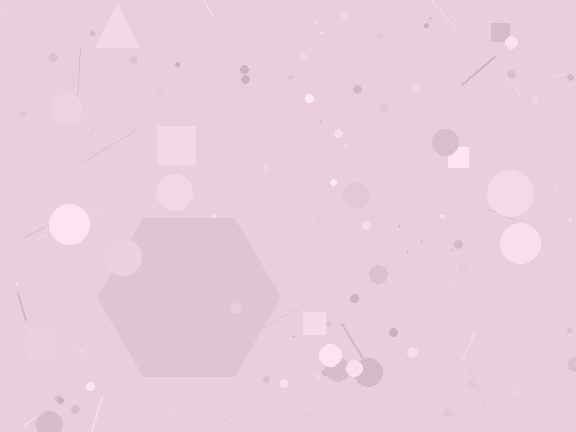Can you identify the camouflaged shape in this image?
The camouflaged shape is a hexagon.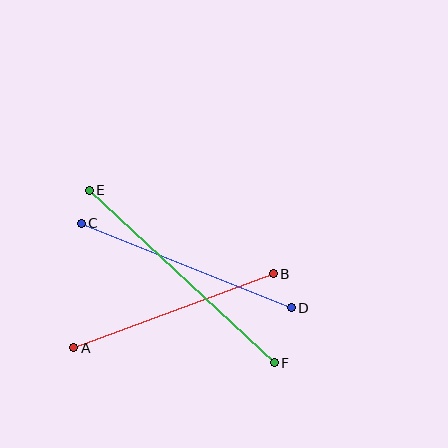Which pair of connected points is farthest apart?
Points E and F are farthest apart.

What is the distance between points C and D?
The distance is approximately 227 pixels.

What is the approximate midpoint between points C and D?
The midpoint is at approximately (186, 265) pixels.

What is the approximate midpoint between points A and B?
The midpoint is at approximately (173, 311) pixels.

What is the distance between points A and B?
The distance is approximately 213 pixels.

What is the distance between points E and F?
The distance is approximately 253 pixels.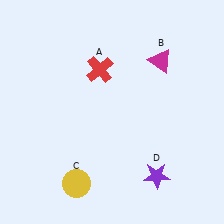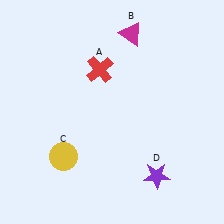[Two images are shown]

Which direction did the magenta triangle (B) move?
The magenta triangle (B) moved left.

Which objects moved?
The objects that moved are: the magenta triangle (B), the yellow circle (C).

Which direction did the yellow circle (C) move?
The yellow circle (C) moved up.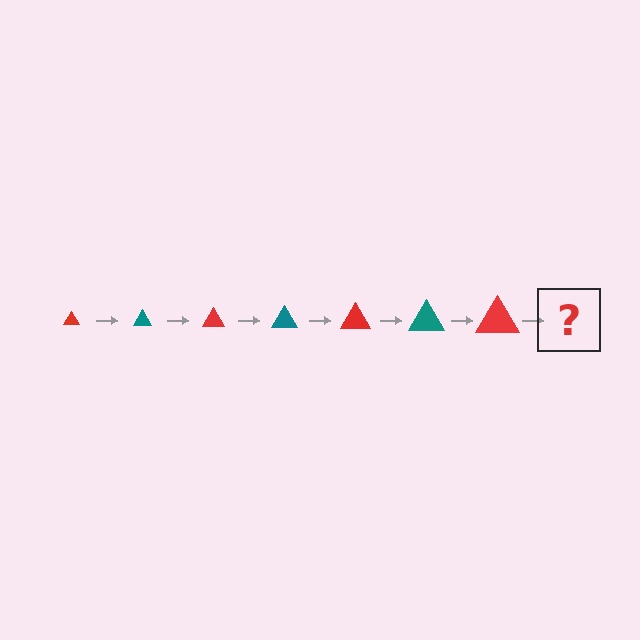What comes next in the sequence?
The next element should be a teal triangle, larger than the previous one.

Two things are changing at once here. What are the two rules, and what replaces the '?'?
The two rules are that the triangle grows larger each step and the color cycles through red and teal. The '?' should be a teal triangle, larger than the previous one.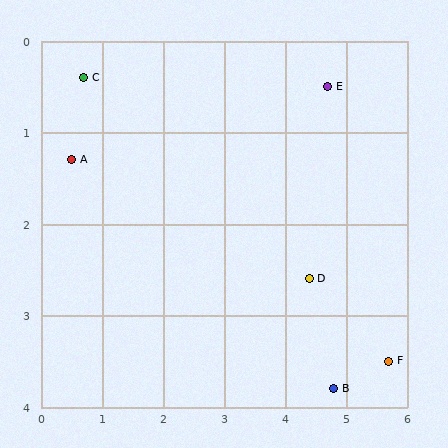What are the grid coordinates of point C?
Point C is at approximately (0.7, 0.4).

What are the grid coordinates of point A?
Point A is at approximately (0.5, 1.3).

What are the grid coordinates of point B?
Point B is at approximately (4.8, 3.8).